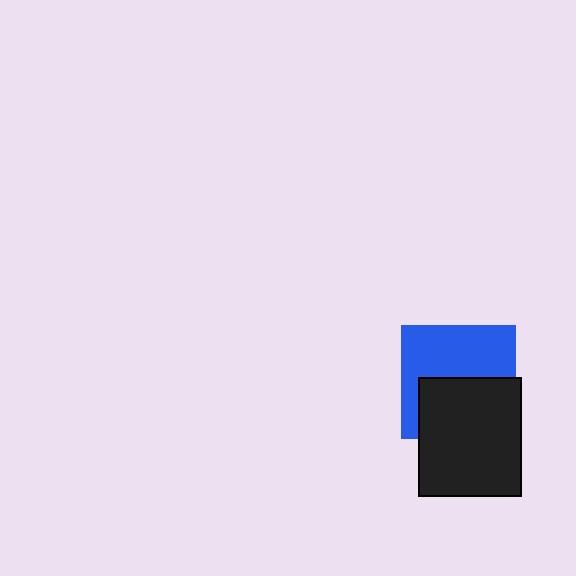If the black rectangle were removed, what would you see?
You would see the complete blue square.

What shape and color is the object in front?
The object in front is a black rectangle.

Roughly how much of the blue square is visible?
About half of it is visible (roughly 53%).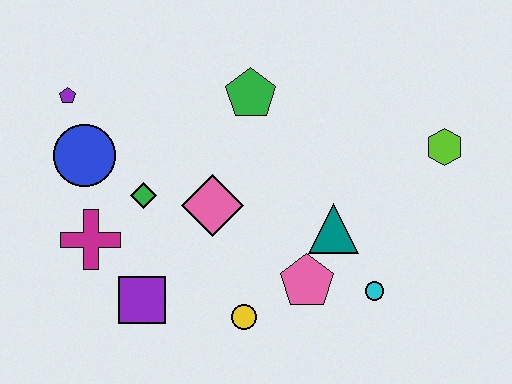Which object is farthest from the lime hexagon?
The purple pentagon is farthest from the lime hexagon.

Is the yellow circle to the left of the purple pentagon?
No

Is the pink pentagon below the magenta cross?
Yes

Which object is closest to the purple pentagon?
The blue circle is closest to the purple pentagon.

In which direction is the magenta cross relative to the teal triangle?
The magenta cross is to the left of the teal triangle.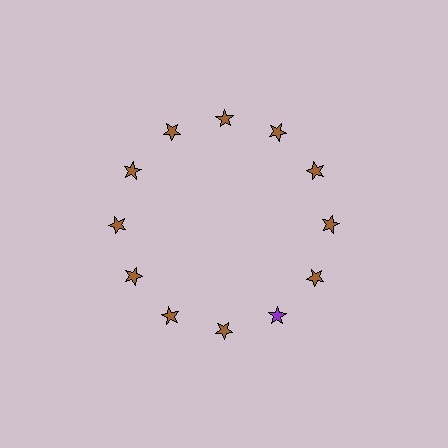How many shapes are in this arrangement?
There are 12 shapes arranged in a ring pattern.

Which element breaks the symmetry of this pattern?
The purple star at roughly the 5 o'clock position breaks the symmetry. All other shapes are brown stars.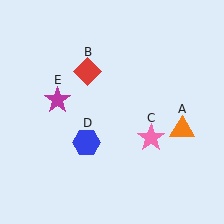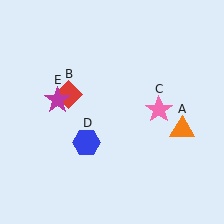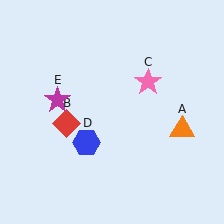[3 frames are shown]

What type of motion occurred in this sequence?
The red diamond (object B), pink star (object C) rotated counterclockwise around the center of the scene.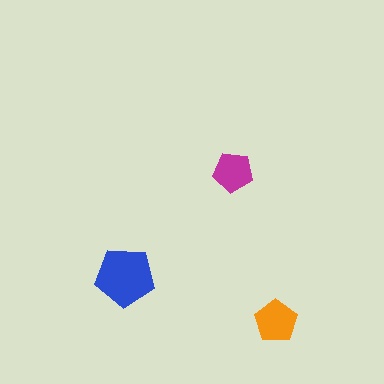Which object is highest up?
The magenta pentagon is topmost.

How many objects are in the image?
There are 3 objects in the image.